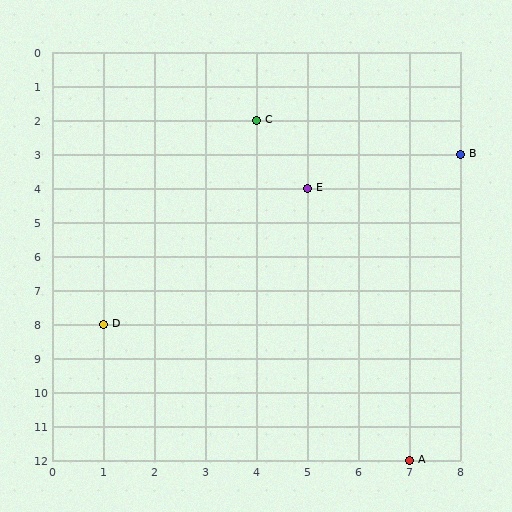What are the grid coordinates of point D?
Point D is at grid coordinates (1, 8).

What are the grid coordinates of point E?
Point E is at grid coordinates (5, 4).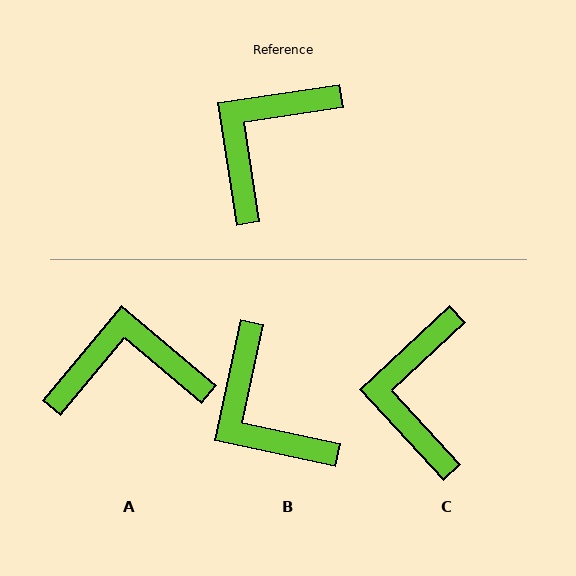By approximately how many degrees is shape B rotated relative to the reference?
Approximately 69 degrees counter-clockwise.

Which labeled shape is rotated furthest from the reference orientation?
B, about 69 degrees away.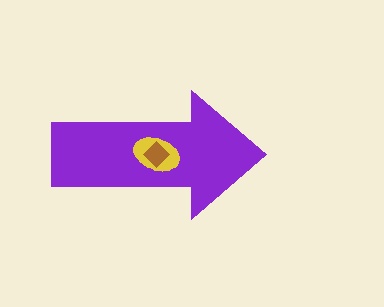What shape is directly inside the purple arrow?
The yellow ellipse.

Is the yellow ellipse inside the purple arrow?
Yes.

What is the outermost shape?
The purple arrow.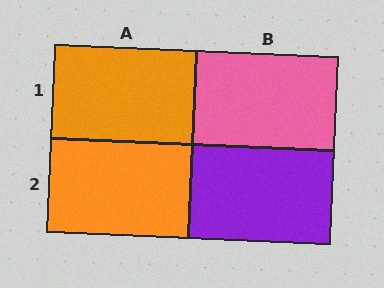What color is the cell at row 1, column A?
Orange.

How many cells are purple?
1 cell is purple.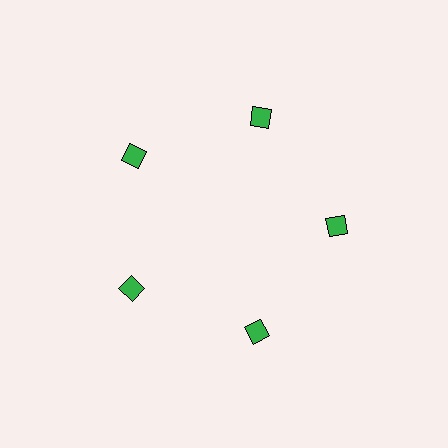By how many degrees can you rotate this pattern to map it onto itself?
The pattern maps onto itself every 72 degrees of rotation.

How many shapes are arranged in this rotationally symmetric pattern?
There are 5 shapes, arranged in 5 groups of 1.